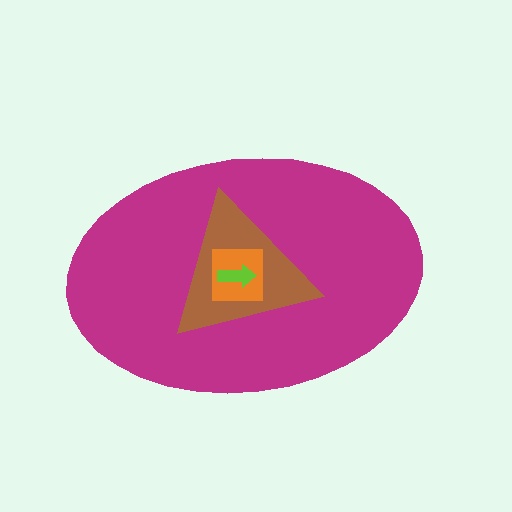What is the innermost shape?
The lime arrow.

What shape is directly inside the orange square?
The lime arrow.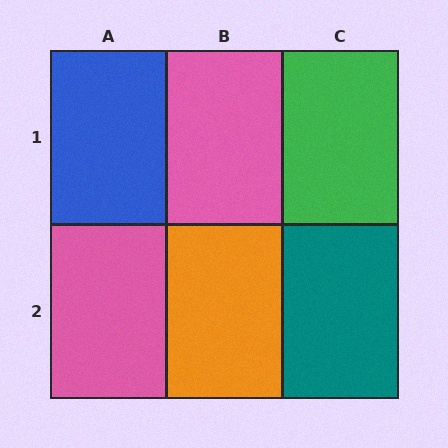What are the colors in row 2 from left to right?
Pink, orange, teal.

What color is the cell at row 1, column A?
Blue.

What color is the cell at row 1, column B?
Pink.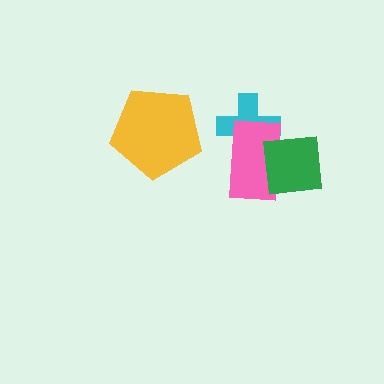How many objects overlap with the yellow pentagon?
0 objects overlap with the yellow pentagon.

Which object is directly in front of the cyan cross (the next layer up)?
The pink rectangle is directly in front of the cyan cross.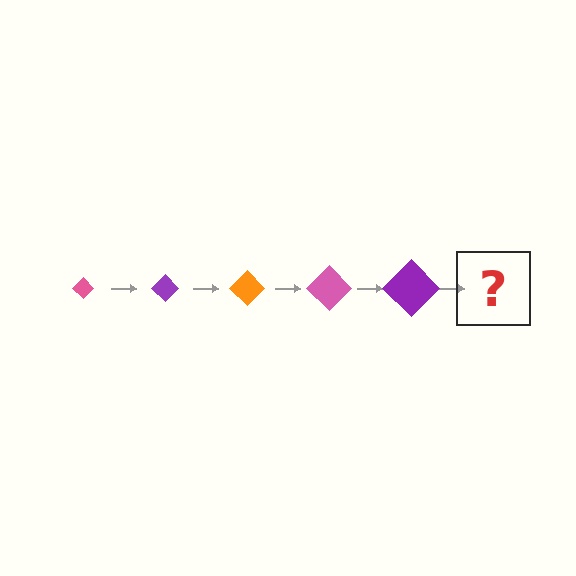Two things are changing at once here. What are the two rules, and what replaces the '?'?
The two rules are that the diamond grows larger each step and the color cycles through pink, purple, and orange. The '?' should be an orange diamond, larger than the previous one.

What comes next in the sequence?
The next element should be an orange diamond, larger than the previous one.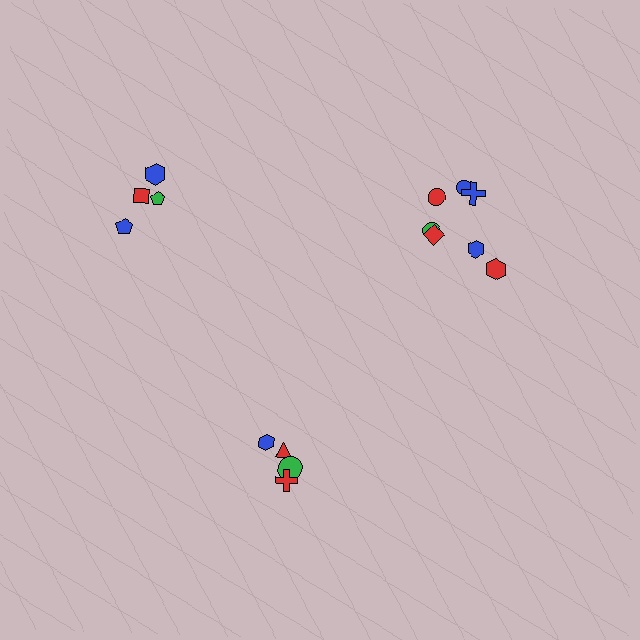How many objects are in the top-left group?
There are 4 objects.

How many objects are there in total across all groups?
There are 15 objects.